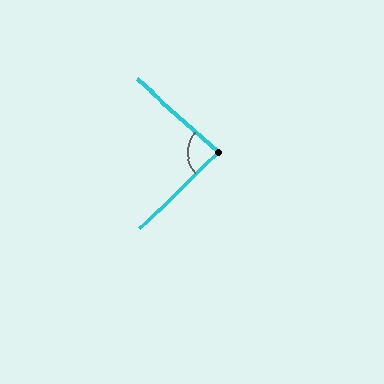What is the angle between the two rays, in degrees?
Approximately 86 degrees.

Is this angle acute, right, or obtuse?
It is approximately a right angle.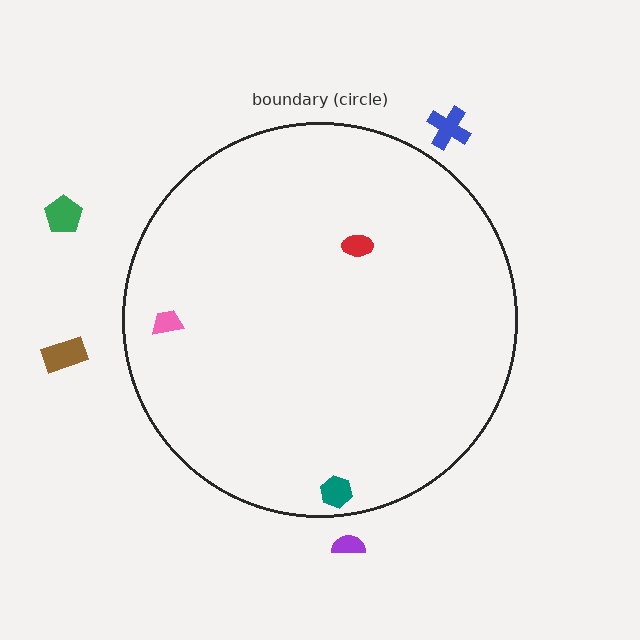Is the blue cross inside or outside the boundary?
Outside.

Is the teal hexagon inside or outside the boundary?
Inside.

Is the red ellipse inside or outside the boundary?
Inside.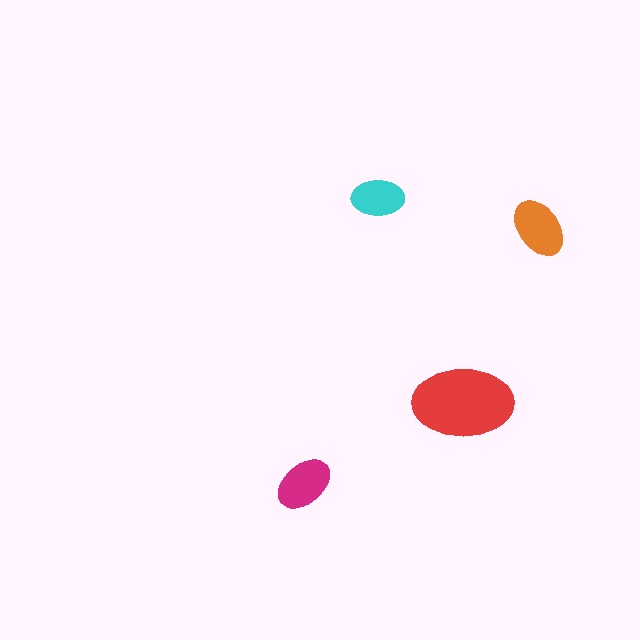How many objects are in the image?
There are 4 objects in the image.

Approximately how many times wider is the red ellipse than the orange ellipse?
About 1.5 times wider.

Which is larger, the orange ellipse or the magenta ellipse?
The orange one.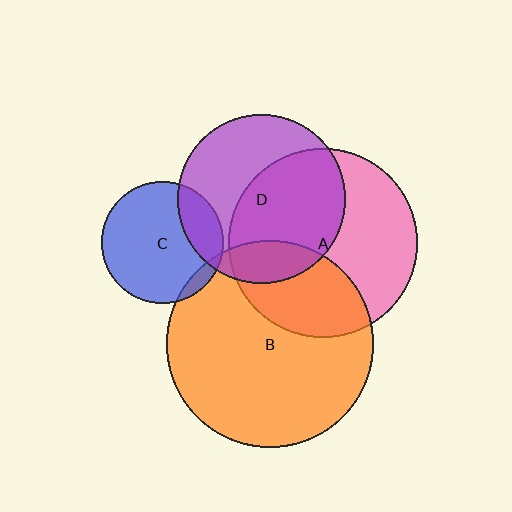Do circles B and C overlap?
Yes.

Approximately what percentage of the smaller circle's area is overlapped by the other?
Approximately 5%.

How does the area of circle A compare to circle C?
Approximately 2.4 times.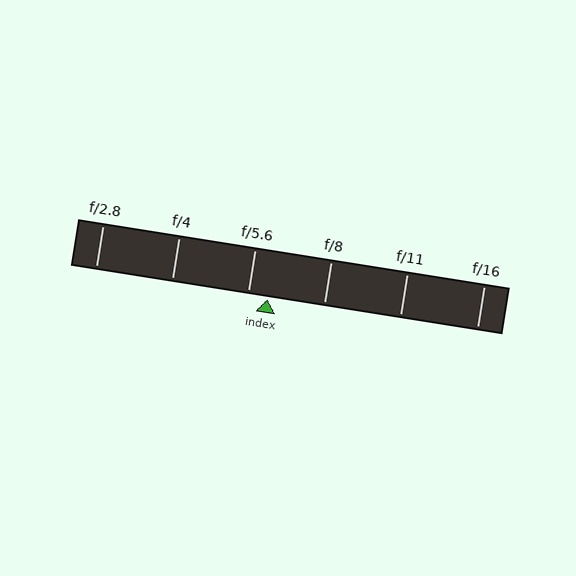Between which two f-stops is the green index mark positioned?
The index mark is between f/5.6 and f/8.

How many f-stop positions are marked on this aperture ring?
There are 6 f-stop positions marked.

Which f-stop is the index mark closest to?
The index mark is closest to f/5.6.